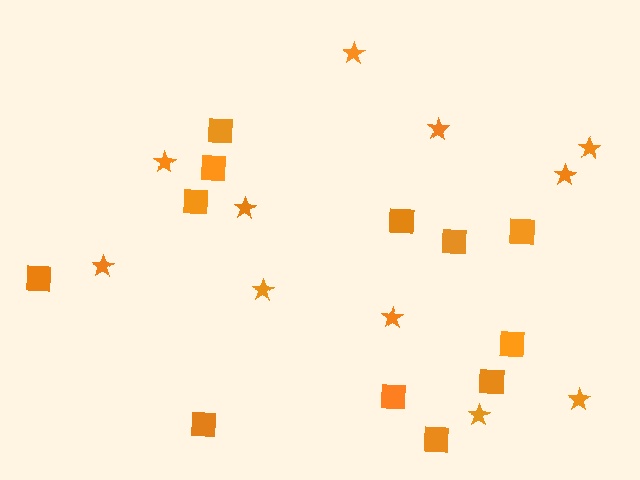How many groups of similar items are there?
There are 2 groups: one group of squares (12) and one group of stars (11).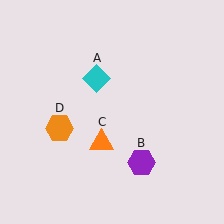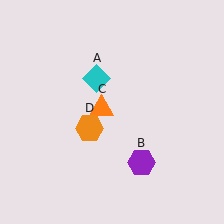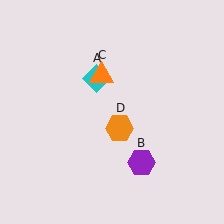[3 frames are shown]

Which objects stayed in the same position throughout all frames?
Cyan diamond (object A) and purple hexagon (object B) remained stationary.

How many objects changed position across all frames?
2 objects changed position: orange triangle (object C), orange hexagon (object D).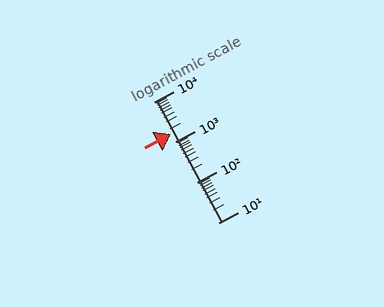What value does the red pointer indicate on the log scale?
The pointer indicates approximately 1600.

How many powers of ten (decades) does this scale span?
The scale spans 3 decades, from 10 to 10000.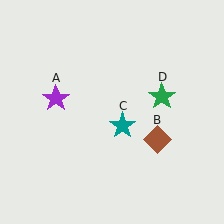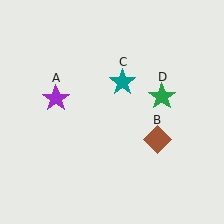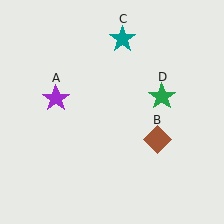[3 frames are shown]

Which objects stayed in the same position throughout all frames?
Purple star (object A) and brown diamond (object B) and green star (object D) remained stationary.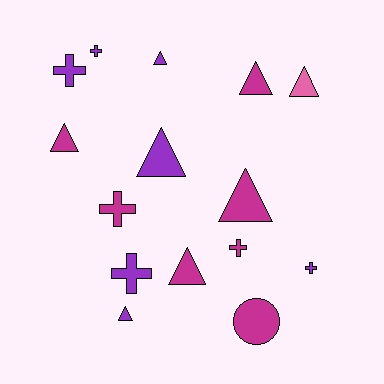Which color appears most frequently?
Purple, with 7 objects.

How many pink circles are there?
There are no pink circles.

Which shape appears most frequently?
Triangle, with 8 objects.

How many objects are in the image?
There are 15 objects.